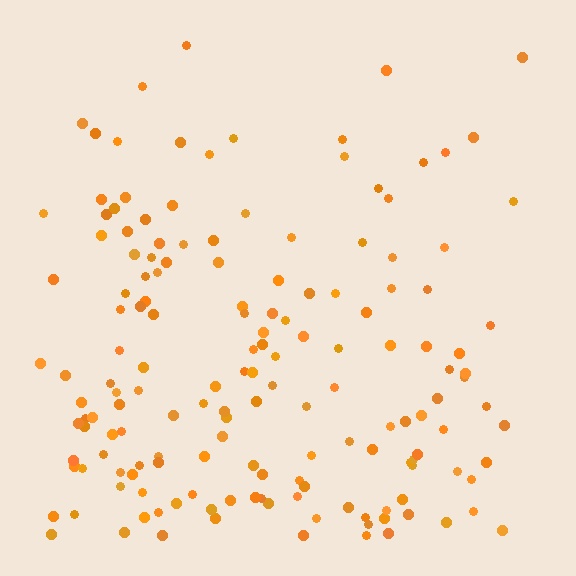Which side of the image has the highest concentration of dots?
The bottom.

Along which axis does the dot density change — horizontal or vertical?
Vertical.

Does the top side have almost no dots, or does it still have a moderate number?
Still a moderate number, just noticeably fewer than the bottom.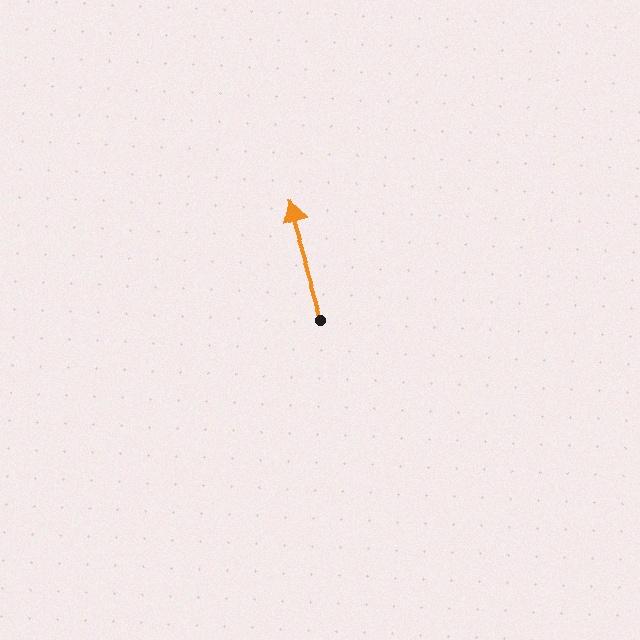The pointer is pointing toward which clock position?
Roughly 11 o'clock.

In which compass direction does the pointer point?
North.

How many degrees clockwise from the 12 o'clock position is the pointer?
Approximately 344 degrees.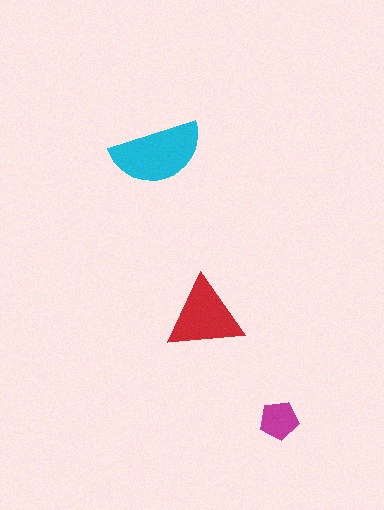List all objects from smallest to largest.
The magenta pentagon, the red triangle, the cyan semicircle.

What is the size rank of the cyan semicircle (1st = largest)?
1st.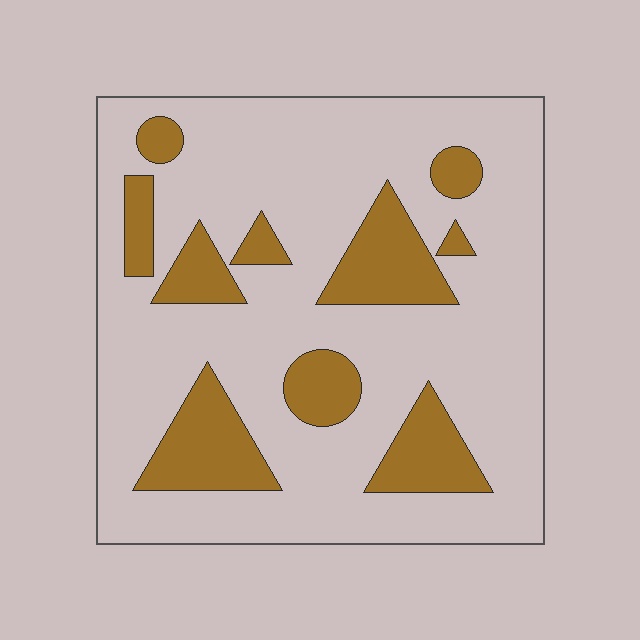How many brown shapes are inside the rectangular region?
10.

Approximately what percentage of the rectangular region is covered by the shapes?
Approximately 20%.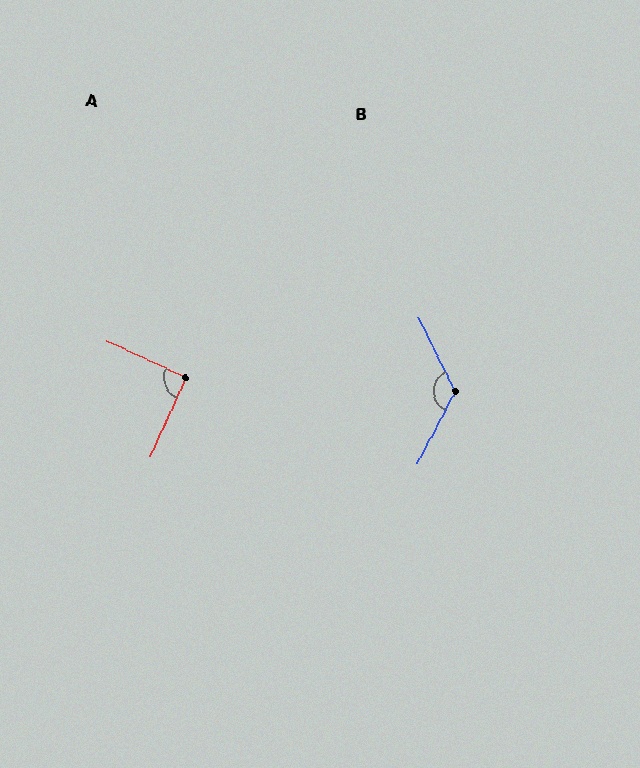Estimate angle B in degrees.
Approximately 126 degrees.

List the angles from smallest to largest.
A (91°), B (126°).